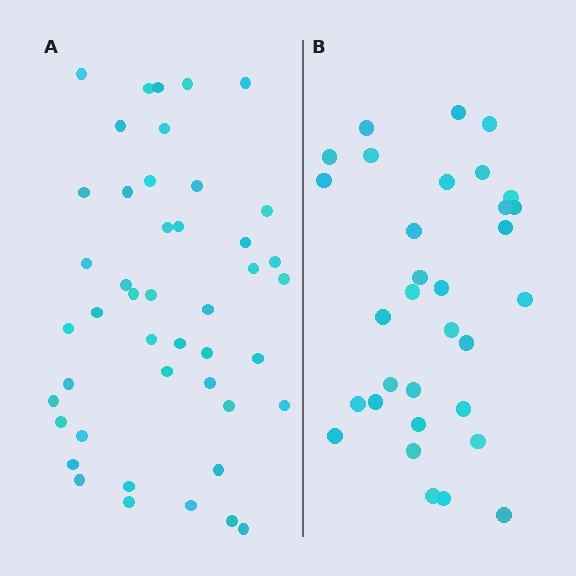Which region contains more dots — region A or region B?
Region A (the left region) has more dots.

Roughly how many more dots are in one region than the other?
Region A has approximately 15 more dots than region B.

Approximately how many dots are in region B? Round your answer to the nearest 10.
About 30 dots. (The exact count is 32, which rounds to 30.)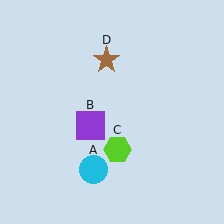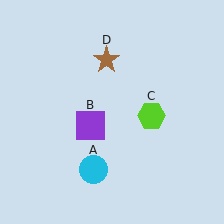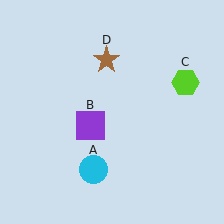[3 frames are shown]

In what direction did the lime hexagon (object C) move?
The lime hexagon (object C) moved up and to the right.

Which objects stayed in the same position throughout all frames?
Cyan circle (object A) and purple square (object B) and brown star (object D) remained stationary.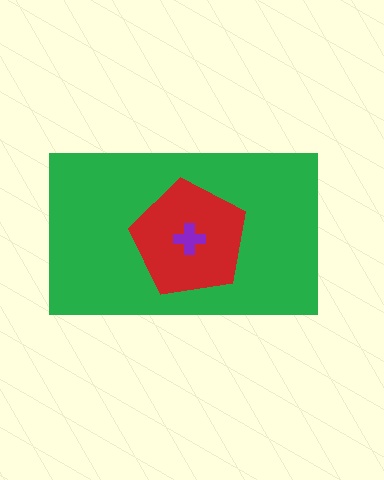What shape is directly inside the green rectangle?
The red pentagon.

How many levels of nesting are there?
3.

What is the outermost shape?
The green rectangle.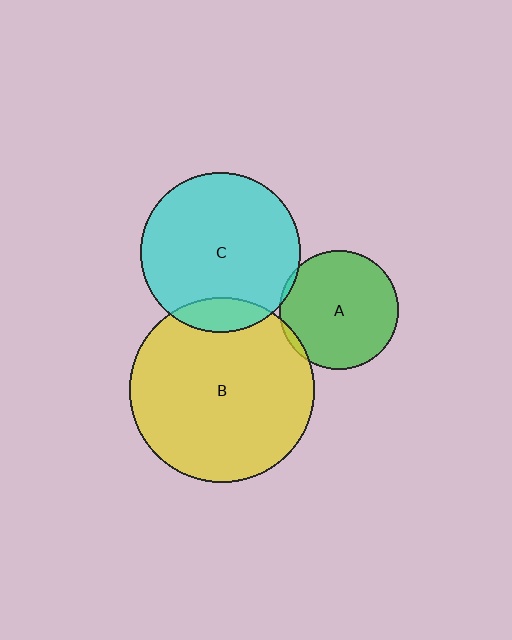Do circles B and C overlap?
Yes.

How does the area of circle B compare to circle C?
Approximately 1.3 times.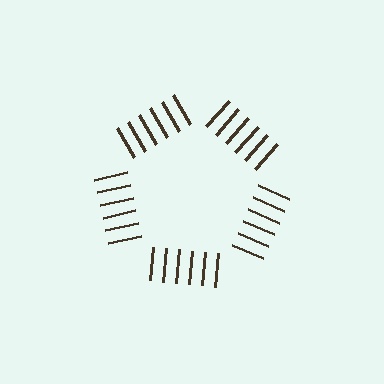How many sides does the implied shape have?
5 sides — the line-ends trace a pentagon.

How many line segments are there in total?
30 — 6 along each of the 5 edges.